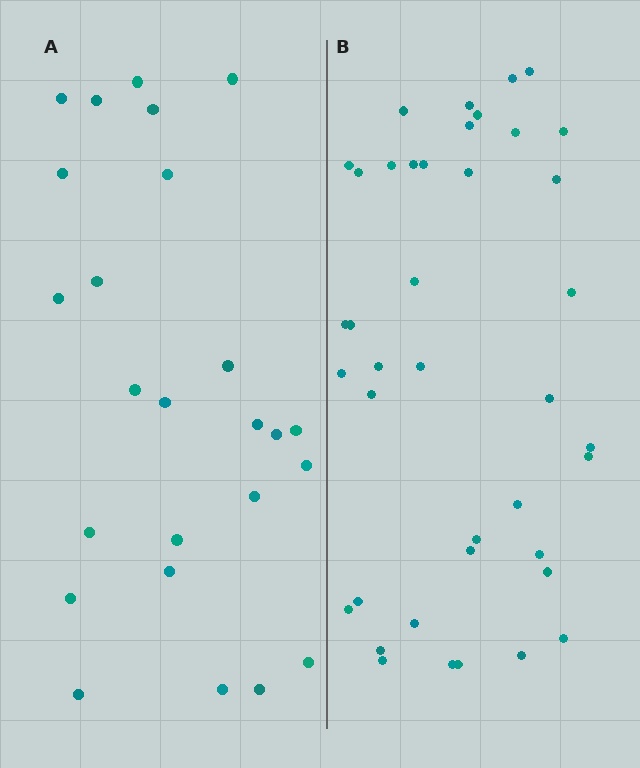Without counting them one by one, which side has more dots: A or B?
Region B (the right region) has more dots.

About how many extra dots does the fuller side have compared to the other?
Region B has approximately 15 more dots than region A.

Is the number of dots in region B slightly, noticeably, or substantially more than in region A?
Region B has substantially more. The ratio is roughly 1.6 to 1.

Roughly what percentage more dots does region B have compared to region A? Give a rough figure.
About 60% more.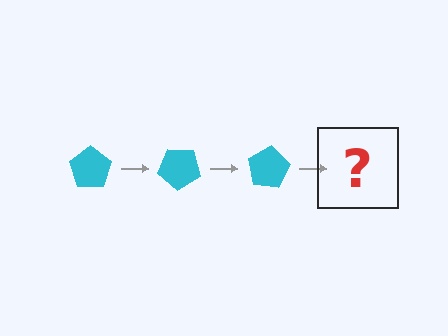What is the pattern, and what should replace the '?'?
The pattern is that the pentagon rotates 40 degrees each step. The '?' should be a cyan pentagon rotated 120 degrees.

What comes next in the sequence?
The next element should be a cyan pentagon rotated 120 degrees.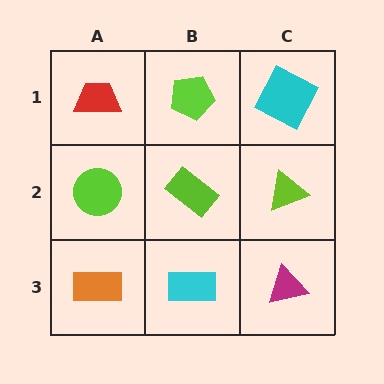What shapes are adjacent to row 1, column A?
A lime circle (row 2, column A), a lime pentagon (row 1, column B).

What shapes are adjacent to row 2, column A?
A red trapezoid (row 1, column A), an orange rectangle (row 3, column A), a lime rectangle (row 2, column B).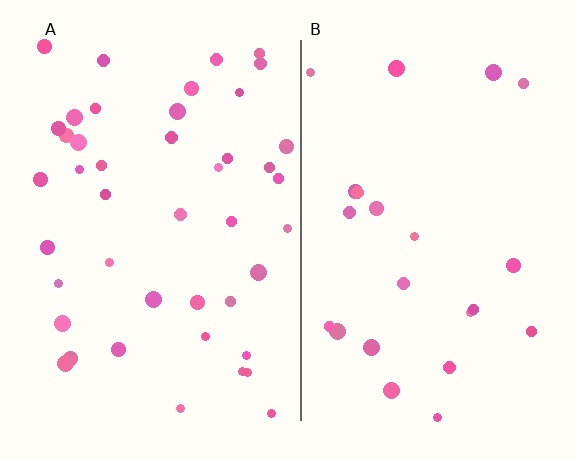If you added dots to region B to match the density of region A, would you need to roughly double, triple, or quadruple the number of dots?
Approximately double.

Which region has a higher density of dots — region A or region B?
A (the left).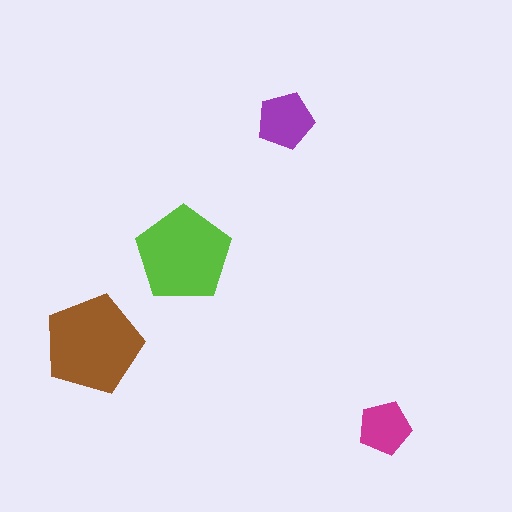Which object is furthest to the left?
The brown pentagon is leftmost.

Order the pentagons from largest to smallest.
the brown one, the lime one, the purple one, the magenta one.